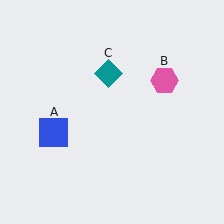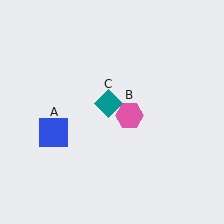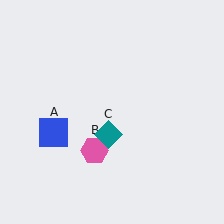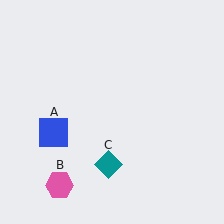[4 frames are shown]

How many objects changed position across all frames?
2 objects changed position: pink hexagon (object B), teal diamond (object C).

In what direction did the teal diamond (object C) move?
The teal diamond (object C) moved down.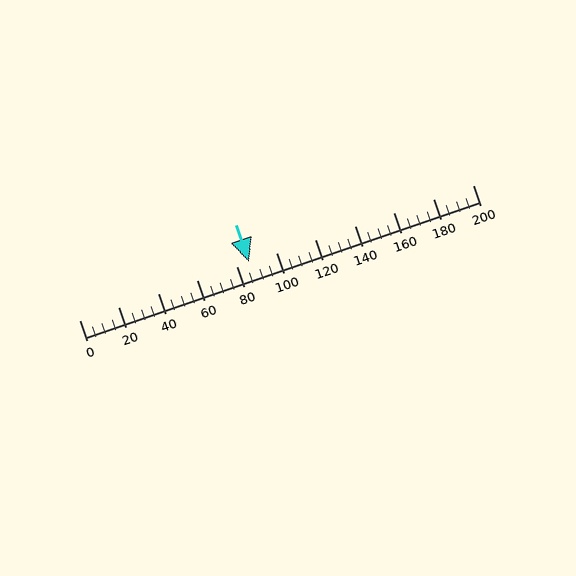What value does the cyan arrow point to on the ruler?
The cyan arrow points to approximately 86.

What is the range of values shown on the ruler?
The ruler shows values from 0 to 200.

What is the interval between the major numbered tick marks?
The major tick marks are spaced 20 units apart.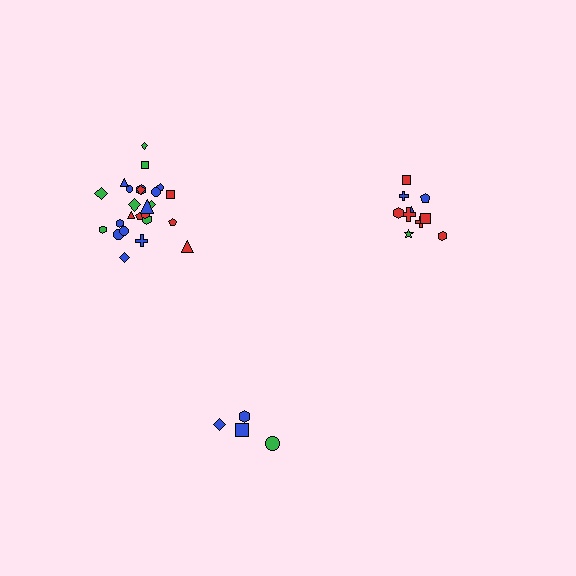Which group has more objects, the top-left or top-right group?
The top-left group.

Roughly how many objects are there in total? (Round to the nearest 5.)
Roughly 40 objects in total.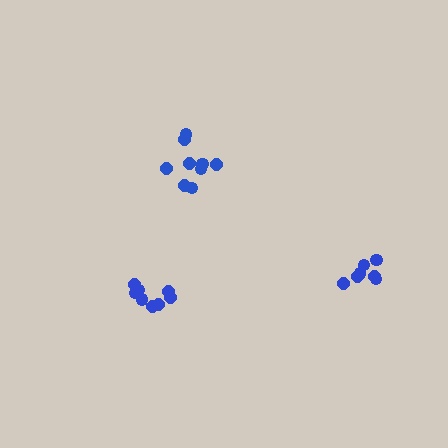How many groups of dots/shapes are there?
There are 3 groups.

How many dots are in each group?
Group 1: 9 dots, Group 2: 7 dots, Group 3: 8 dots (24 total).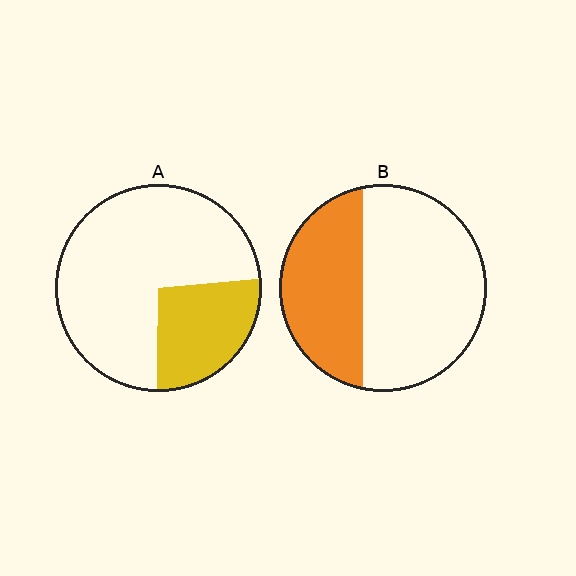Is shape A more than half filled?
No.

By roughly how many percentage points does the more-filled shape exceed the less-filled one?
By roughly 10 percentage points (B over A).